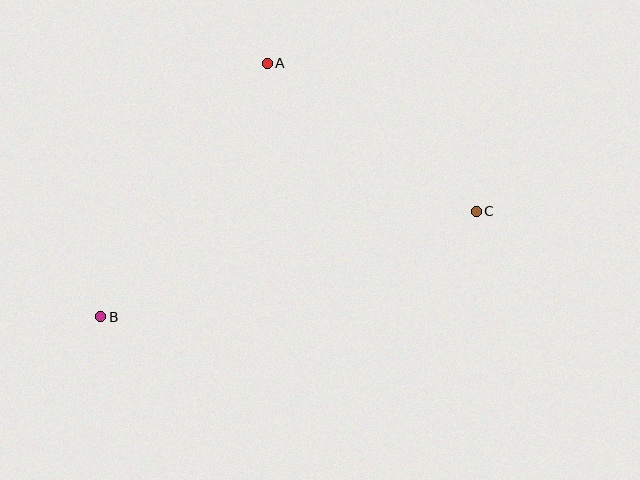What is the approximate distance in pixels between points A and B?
The distance between A and B is approximately 303 pixels.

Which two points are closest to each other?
Points A and C are closest to each other.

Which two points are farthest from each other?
Points B and C are farthest from each other.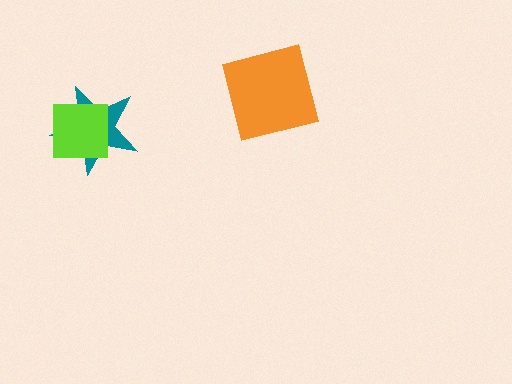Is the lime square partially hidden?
No, no other shape covers it.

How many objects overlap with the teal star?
1 object overlaps with the teal star.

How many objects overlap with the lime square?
1 object overlaps with the lime square.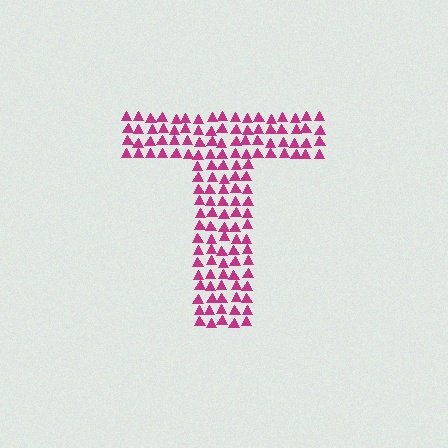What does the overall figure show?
The overall figure shows the letter T.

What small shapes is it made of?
It is made of small triangles.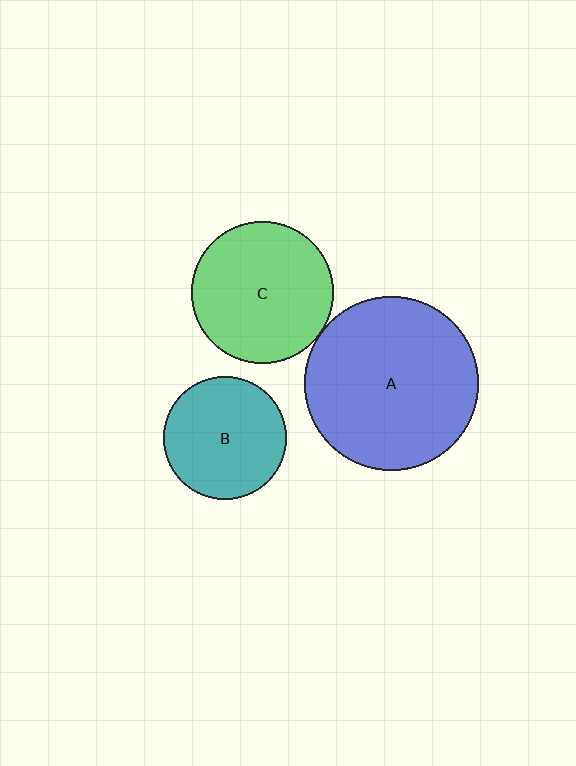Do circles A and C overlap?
Yes.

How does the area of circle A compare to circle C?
Approximately 1.5 times.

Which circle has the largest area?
Circle A (blue).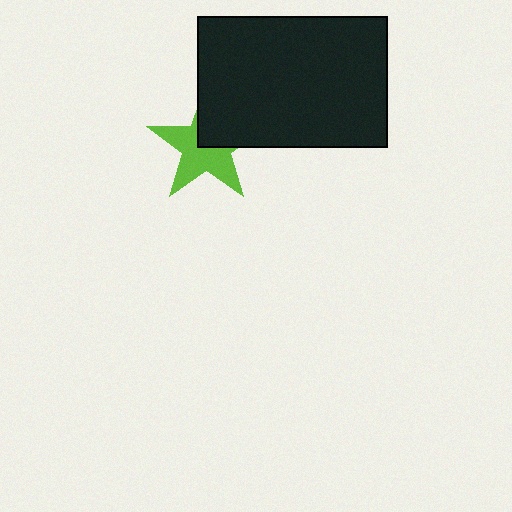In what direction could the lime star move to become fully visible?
The lime star could move toward the lower-left. That would shift it out from behind the black rectangle entirely.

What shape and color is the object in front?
The object in front is a black rectangle.